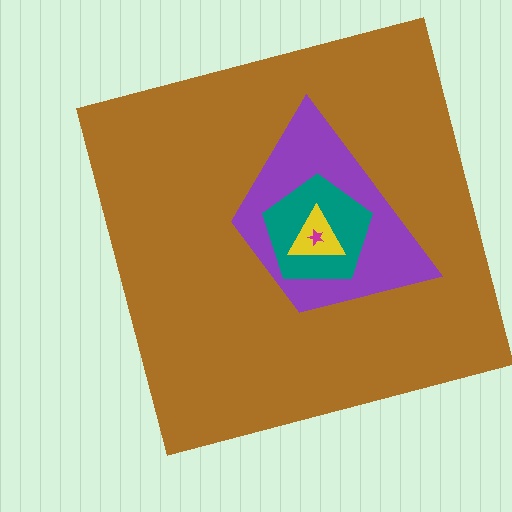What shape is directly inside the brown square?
The purple trapezoid.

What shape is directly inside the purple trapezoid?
The teal pentagon.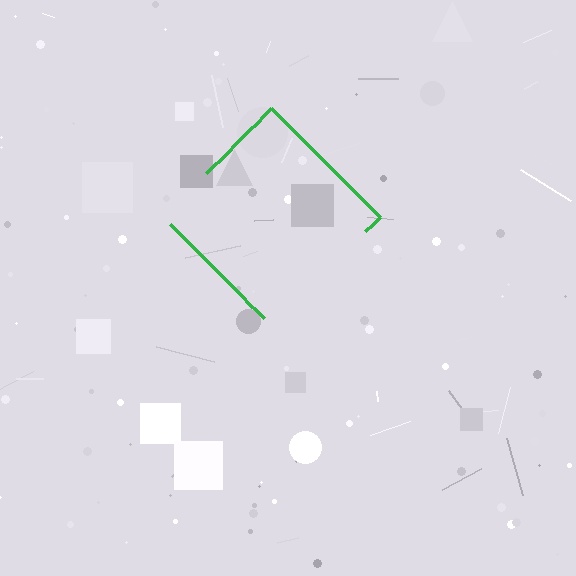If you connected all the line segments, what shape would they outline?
They would outline a diamond.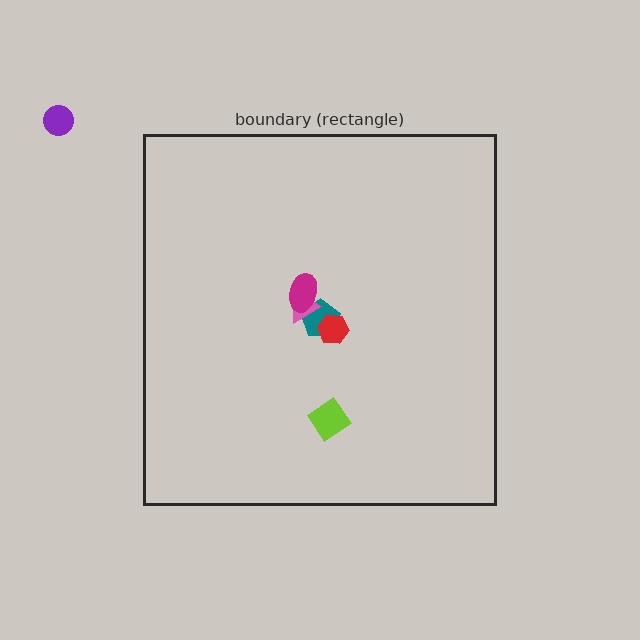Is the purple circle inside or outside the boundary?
Outside.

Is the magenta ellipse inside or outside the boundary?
Inside.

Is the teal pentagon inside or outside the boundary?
Inside.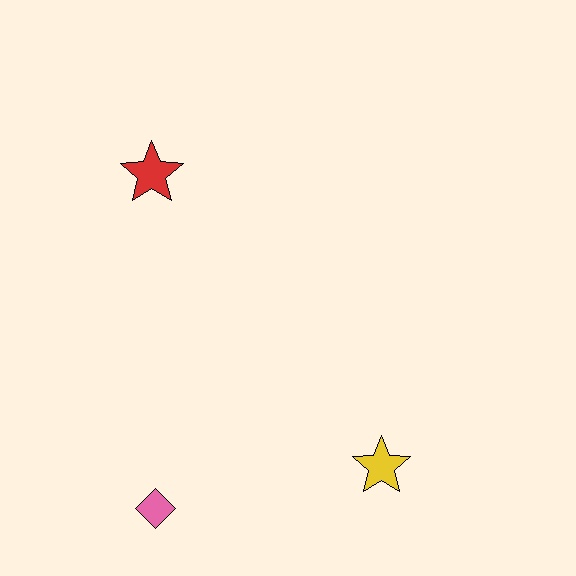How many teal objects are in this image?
There are no teal objects.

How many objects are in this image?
There are 3 objects.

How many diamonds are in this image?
There is 1 diamond.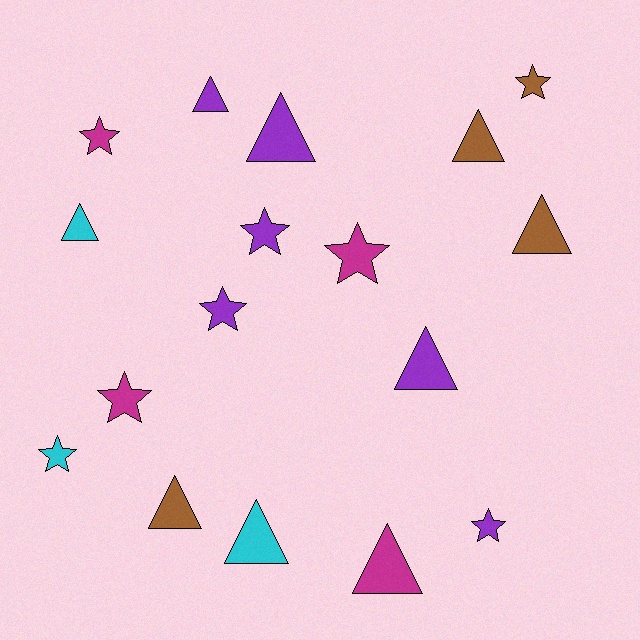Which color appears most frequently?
Purple, with 6 objects.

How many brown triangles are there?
There are 3 brown triangles.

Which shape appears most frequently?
Triangle, with 9 objects.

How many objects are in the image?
There are 17 objects.